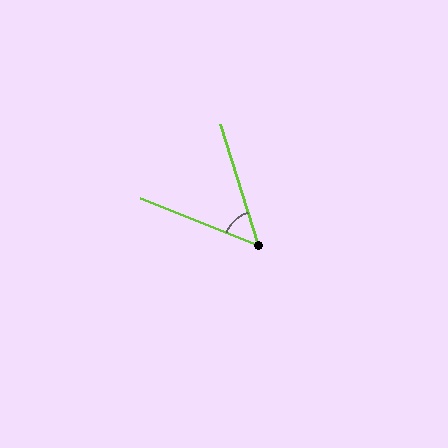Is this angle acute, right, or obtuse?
It is acute.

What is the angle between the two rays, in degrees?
Approximately 51 degrees.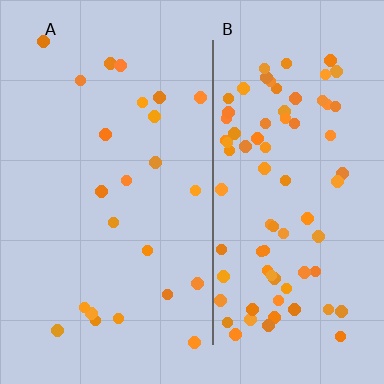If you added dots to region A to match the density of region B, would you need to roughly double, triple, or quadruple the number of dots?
Approximately triple.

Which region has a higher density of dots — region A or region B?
B (the right).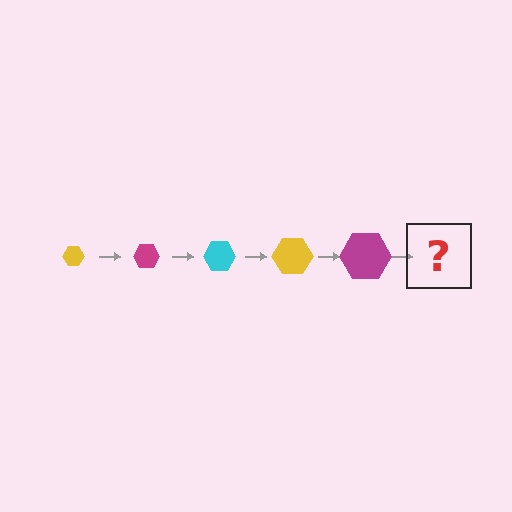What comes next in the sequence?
The next element should be a cyan hexagon, larger than the previous one.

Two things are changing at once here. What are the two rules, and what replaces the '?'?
The two rules are that the hexagon grows larger each step and the color cycles through yellow, magenta, and cyan. The '?' should be a cyan hexagon, larger than the previous one.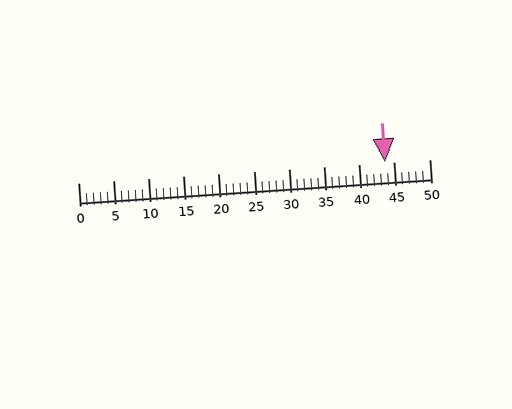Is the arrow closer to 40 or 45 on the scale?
The arrow is closer to 45.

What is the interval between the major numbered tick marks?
The major tick marks are spaced 5 units apart.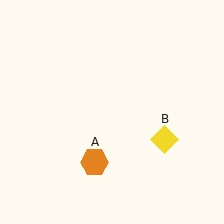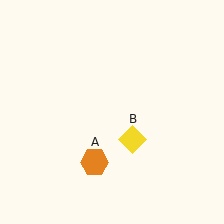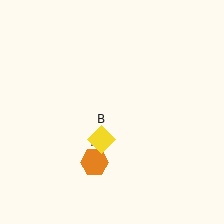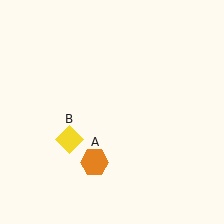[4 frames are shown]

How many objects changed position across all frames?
1 object changed position: yellow diamond (object B).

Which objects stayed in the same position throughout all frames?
Orange hexagon (object A) remained stationary.